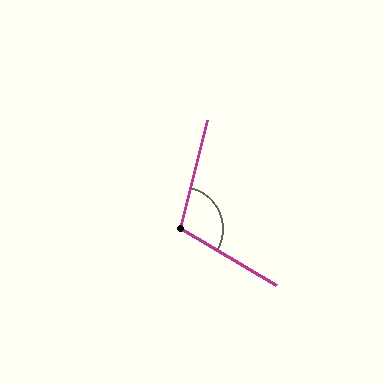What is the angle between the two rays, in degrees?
Approximately 106 degrees.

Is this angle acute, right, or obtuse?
It is obtuse.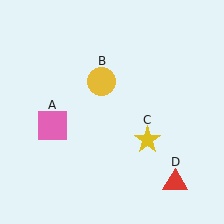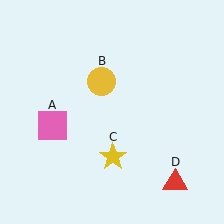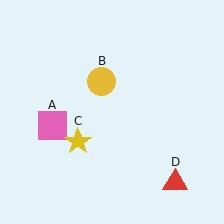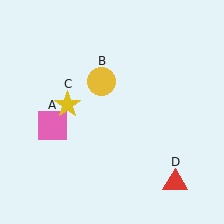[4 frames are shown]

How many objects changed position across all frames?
1 object changed position: yellow star (object C).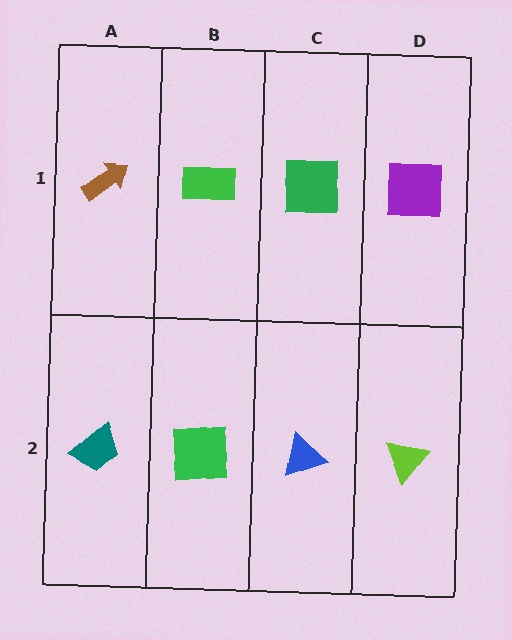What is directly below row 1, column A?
A teal trapezoid.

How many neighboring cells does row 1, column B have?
3.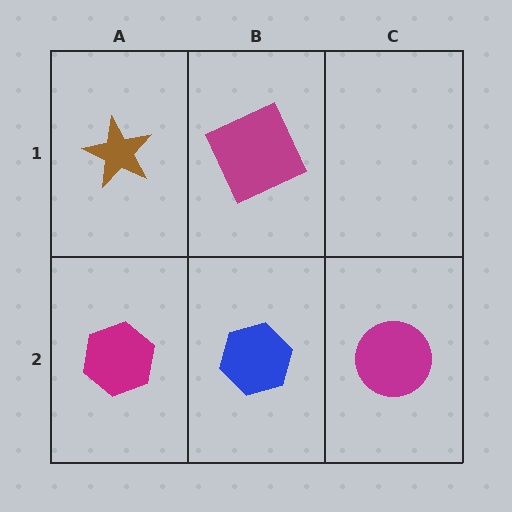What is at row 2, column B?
A blue hexagon.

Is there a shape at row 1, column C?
No, that cell is empty.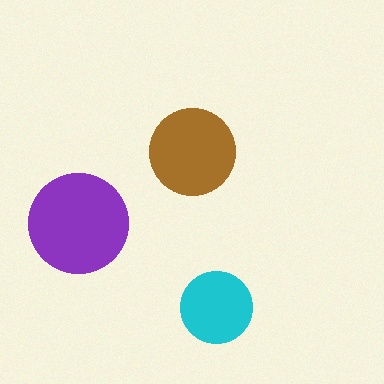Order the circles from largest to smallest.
the purple one, the brown one, the cyan one.